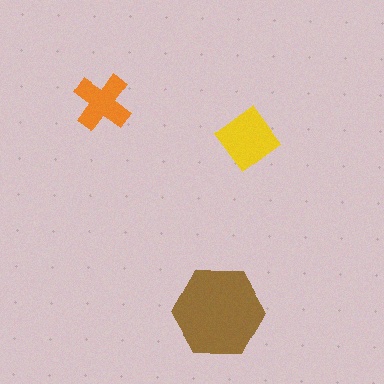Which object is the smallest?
The orange cross.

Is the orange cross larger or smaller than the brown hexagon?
Smaller.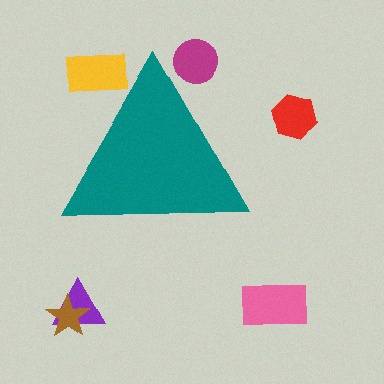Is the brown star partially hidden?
No, the brown star is fully visible.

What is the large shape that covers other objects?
A teal triangle.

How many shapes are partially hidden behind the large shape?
2 shapes are partially hidden.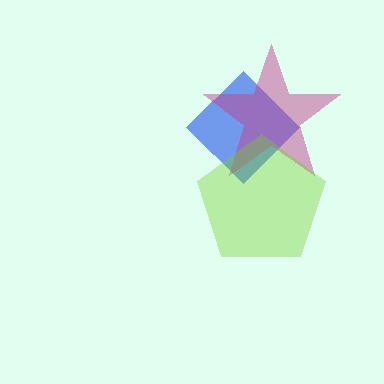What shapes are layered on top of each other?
The layered shapes are: a blue diamond, a magenta star, a lime pentagon.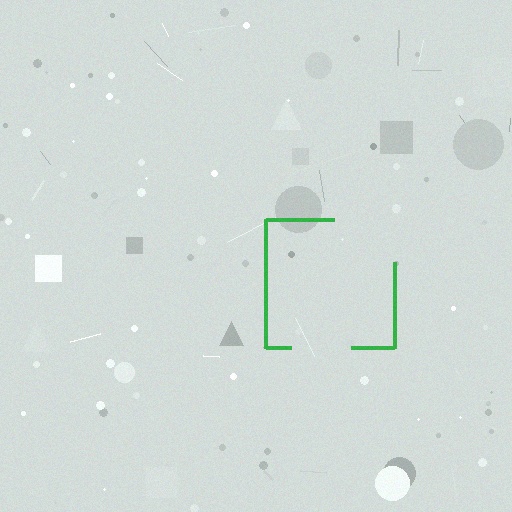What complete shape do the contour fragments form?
The contour fragments form a square.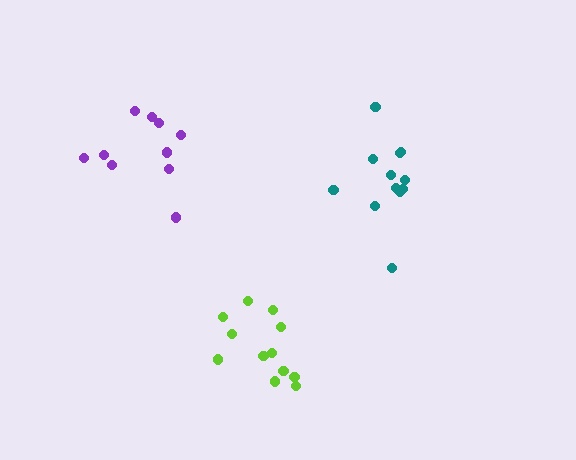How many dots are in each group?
Group 1: 10 dots, Group 2: 12 dots, Group 3: 12 dots (34 total).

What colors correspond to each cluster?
The clusters are colored: purple, teal, lime.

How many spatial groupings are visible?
There are 3 spatial groupings.